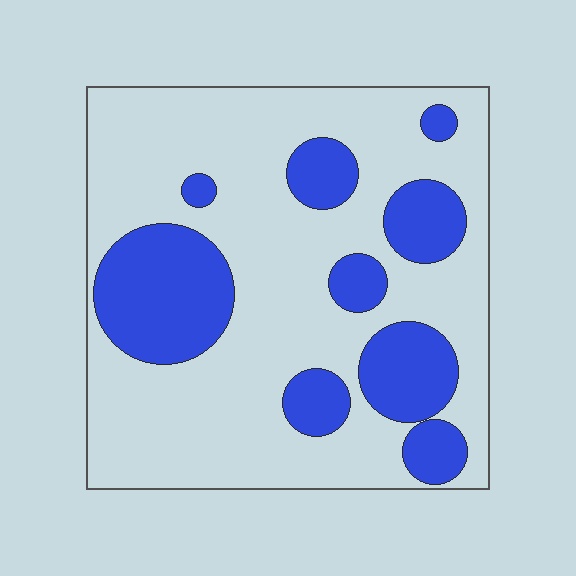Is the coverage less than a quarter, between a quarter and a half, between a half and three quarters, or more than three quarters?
Between a quarter and a half.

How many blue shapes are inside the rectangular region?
9.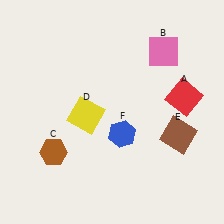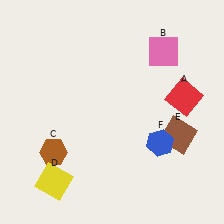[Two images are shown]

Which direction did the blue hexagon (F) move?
The blue hexagon (F) moved right.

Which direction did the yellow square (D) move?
The yellow square (D) moved down.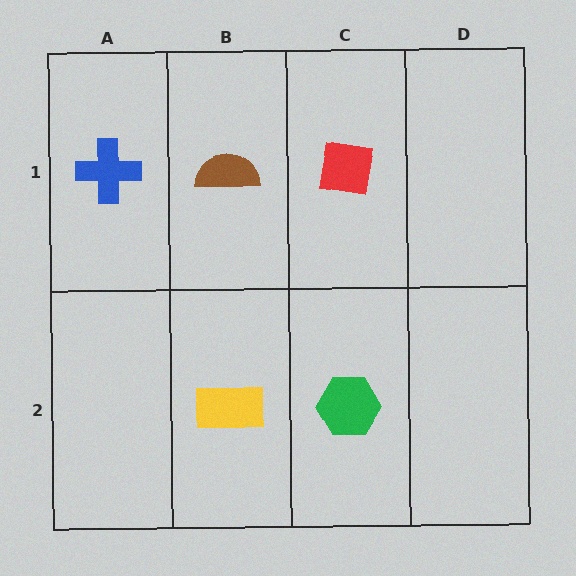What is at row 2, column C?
A green hexagon.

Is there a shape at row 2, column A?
No, that cell is empty.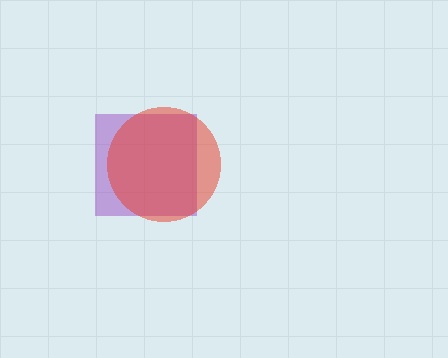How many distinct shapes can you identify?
There are 2 distinct shapes: a purple square, a red circle.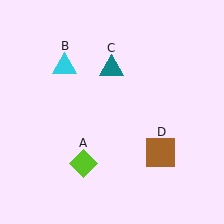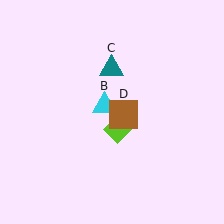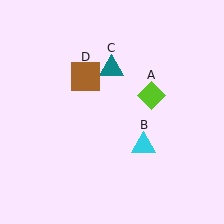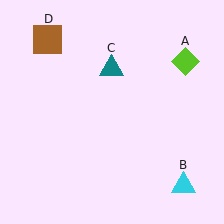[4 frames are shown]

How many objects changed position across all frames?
3 objects changed position: lime diamond (object A), cyan triangle (object B), brown square (object D).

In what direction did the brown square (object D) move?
The brown square (object D) moved up and to the left.